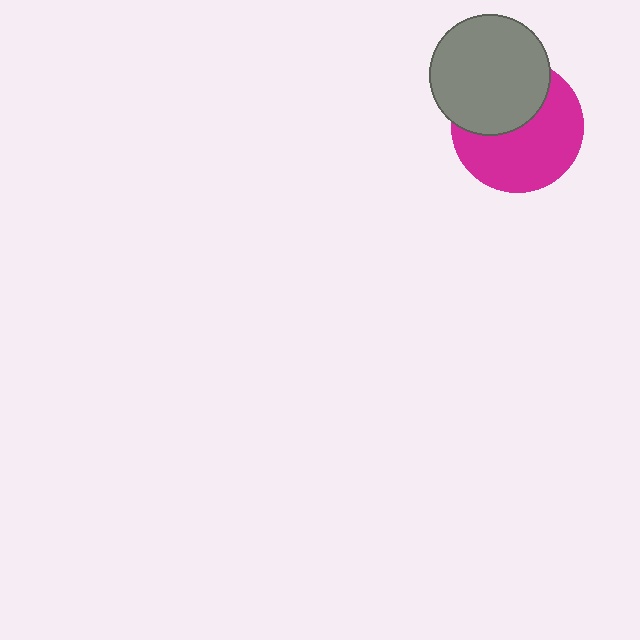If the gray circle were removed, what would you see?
You would see the complete magenta circle.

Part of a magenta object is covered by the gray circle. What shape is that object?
It is a circle.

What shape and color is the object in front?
The object in front is a gray circle.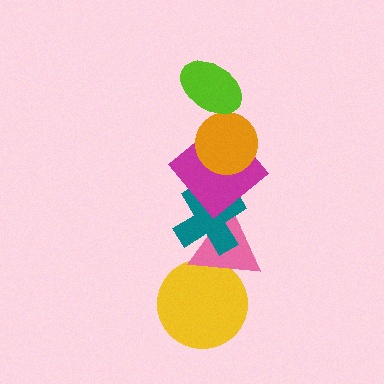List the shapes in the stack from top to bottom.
From top to bottom: the lime ellipse, the orange circle, the magenta diamond, the teal cross, the pink triangle, the yellow circle.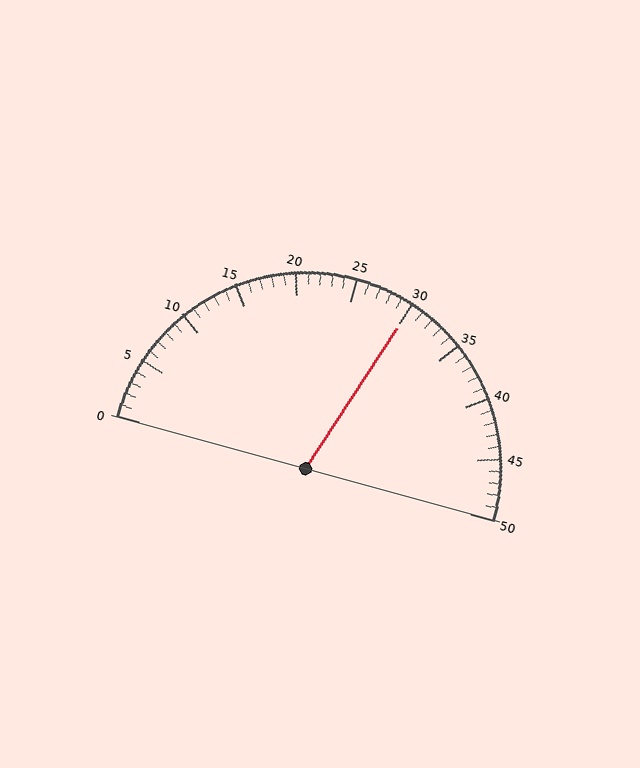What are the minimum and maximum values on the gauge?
The gauge ranges from 0 to 50.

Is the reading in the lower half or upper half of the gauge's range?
The reading is in the upper half of the range (0 to 50).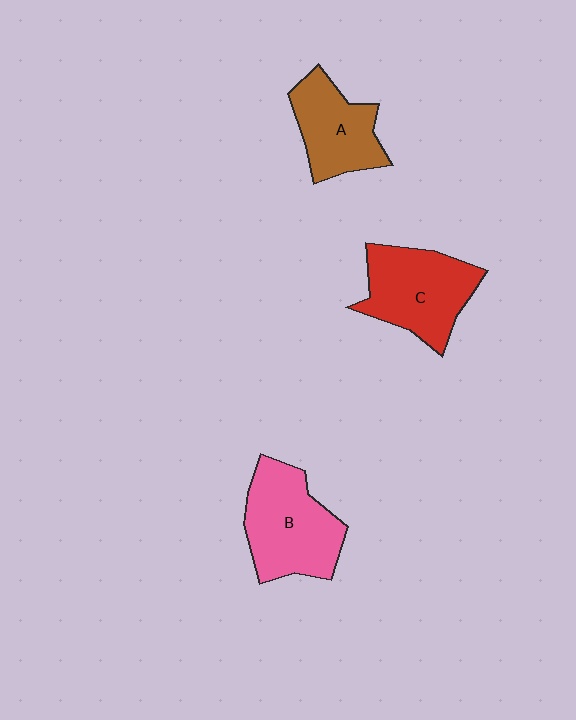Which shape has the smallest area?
Shape A (brown).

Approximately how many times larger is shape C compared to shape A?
Approximately 1.2 times.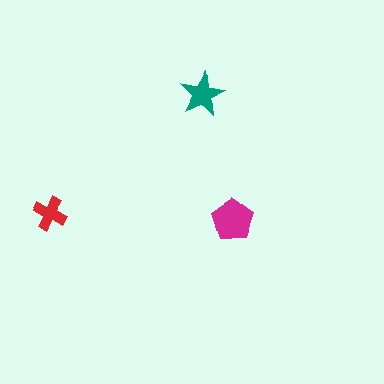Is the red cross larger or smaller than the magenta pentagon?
Smaller.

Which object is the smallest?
The red cross.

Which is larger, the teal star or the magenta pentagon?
The magenta pentagon.